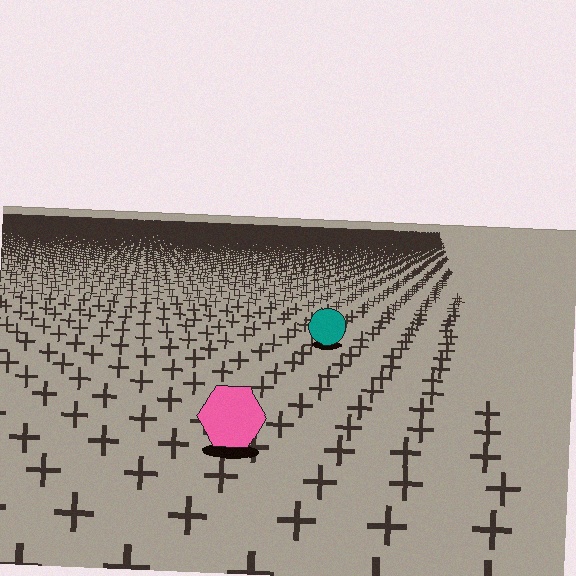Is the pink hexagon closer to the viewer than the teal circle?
Yes. The pink hexagon is closer — you can tell from the texture gradient: the ground texture is coarser near it.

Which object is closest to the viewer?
The pink hexagon is closest. The texture marks near it are larger and more spread out.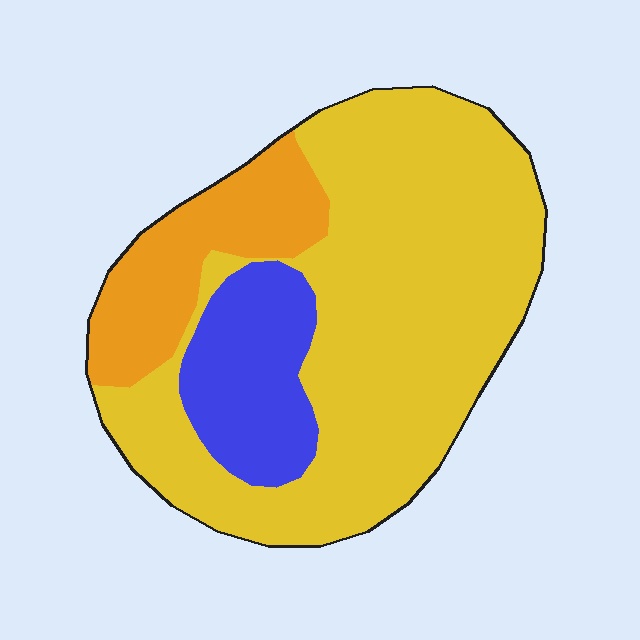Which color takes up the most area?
Yellow, at roughly 65%.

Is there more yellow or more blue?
Yellow.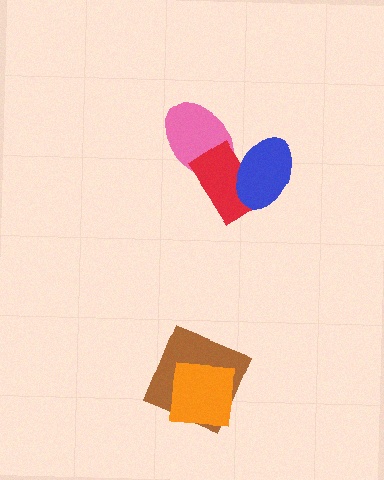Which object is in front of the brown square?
The orange square is in front of the brown square.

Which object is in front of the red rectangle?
The blue ellipse is in front of the red rectangle.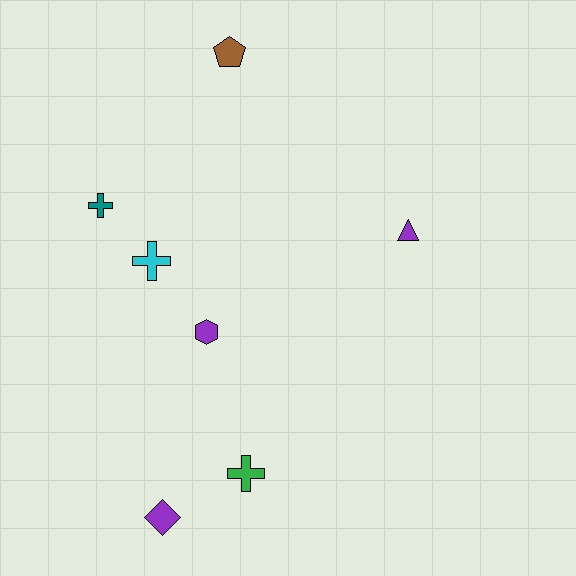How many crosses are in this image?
There are 3 crosses.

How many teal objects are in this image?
There is 1 teal object.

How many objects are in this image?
There are 7 objects.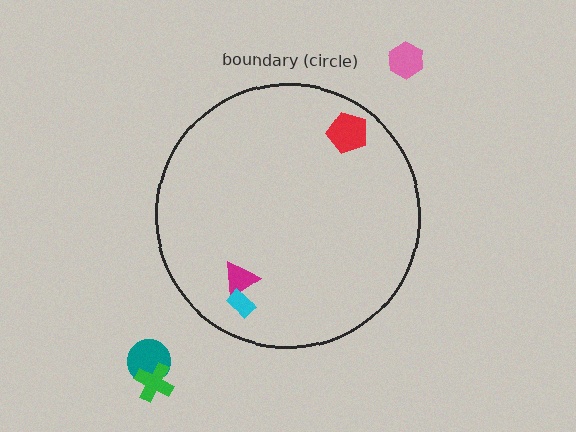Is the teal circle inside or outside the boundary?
Outside.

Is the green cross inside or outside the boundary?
Outside.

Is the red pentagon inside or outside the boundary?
Inside.